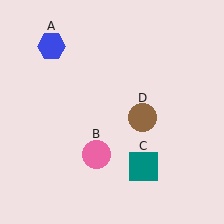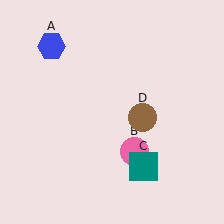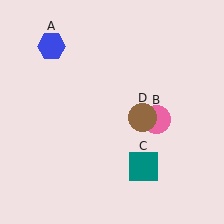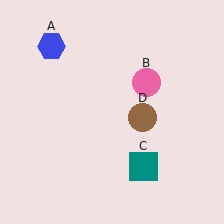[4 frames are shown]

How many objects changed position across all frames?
1 object changed position: pink circle (object B).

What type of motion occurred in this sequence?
The pink circle (object B) rotated counterclockwise around the center of the scene.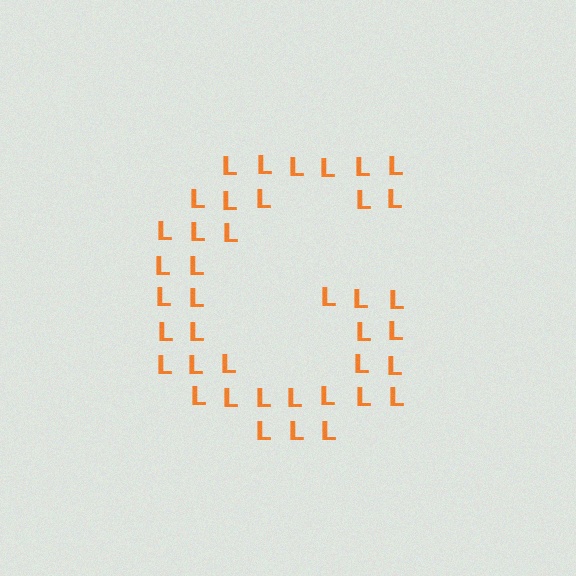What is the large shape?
The large shape is the letter G.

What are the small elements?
The small elements are letter L's.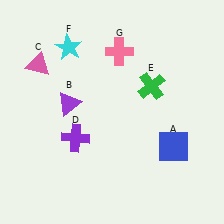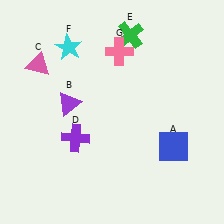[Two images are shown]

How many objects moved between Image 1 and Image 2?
1 object moved between the two images.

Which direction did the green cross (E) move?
The green cross (E) moved up.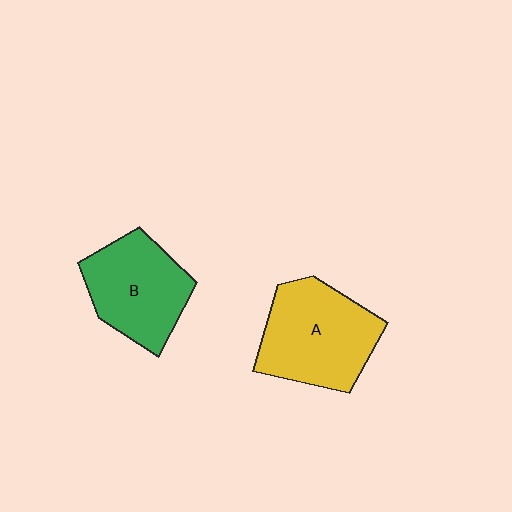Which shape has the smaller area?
Shape B (green).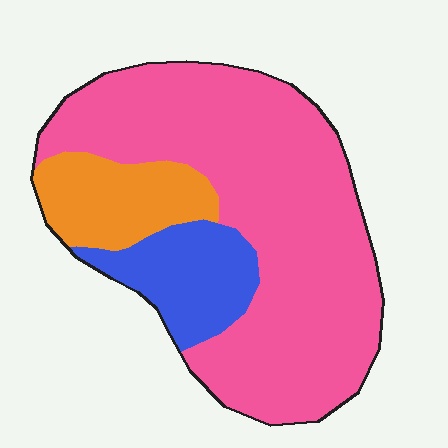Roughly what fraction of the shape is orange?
Orange takes up about one sixth (1/6) of the shape.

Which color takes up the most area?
Pink, at roughly 70%.